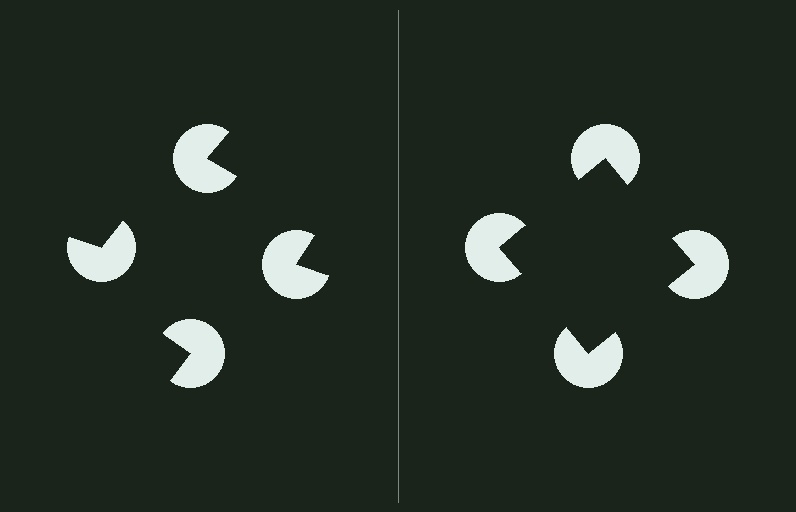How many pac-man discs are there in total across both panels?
8 — 4 on each side.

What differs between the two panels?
The pac-man discs are positioned identically on both sides; only the wedge orientations differ. On the right they align to a square; on the left they are misaligned.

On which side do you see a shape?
An illusory square appears on the right side. On the left side the wedge cuts are rotated, so no coherent shape forms.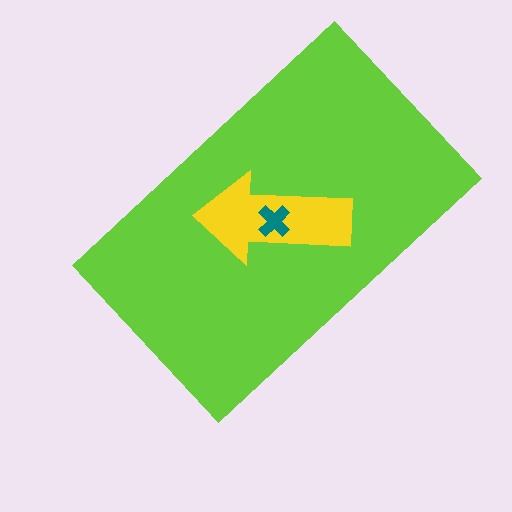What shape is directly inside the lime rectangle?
The yellow arrow.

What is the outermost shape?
The lime rectangle.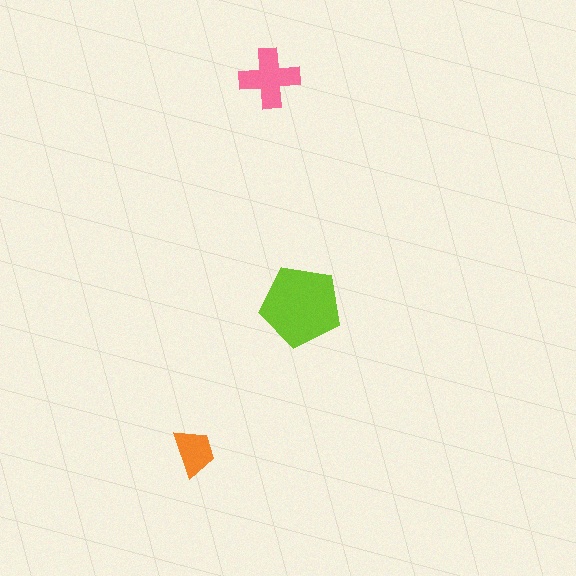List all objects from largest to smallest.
The lime pentagon, the pink cross, the orange trapezoid.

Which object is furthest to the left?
The orange trapezoid is leftmost.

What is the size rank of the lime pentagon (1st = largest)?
1st.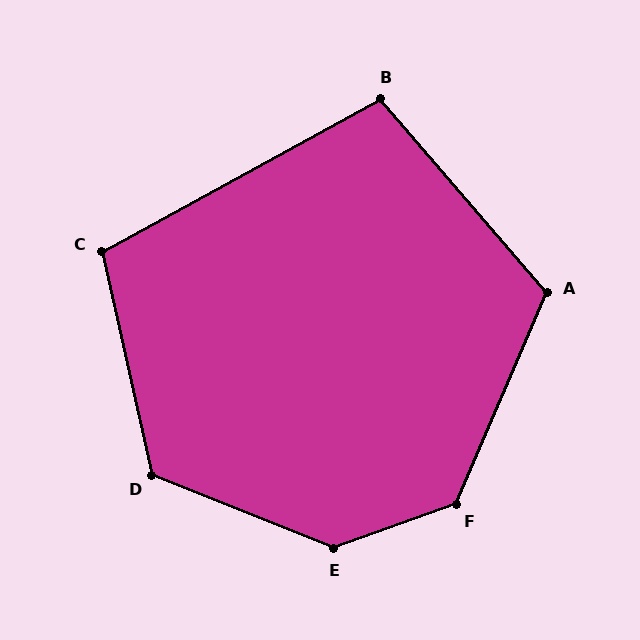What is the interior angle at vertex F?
Approximately 133 degrees (obtuse).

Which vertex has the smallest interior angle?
B, at approximately 102 degrees.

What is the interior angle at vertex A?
Approximately 116 degrees (obtuse).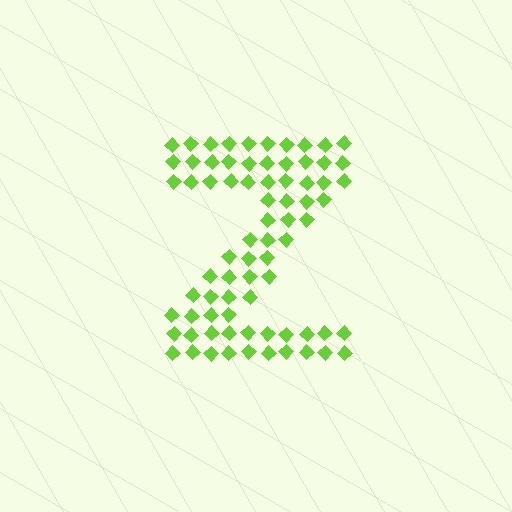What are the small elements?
The small elements are diamonds.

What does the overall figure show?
The overall figure shows the letter Z.